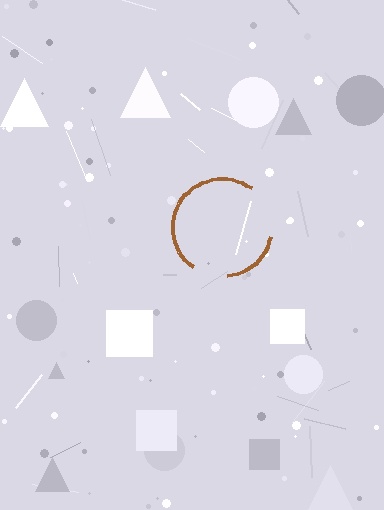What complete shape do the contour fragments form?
The contour fragments form a circle.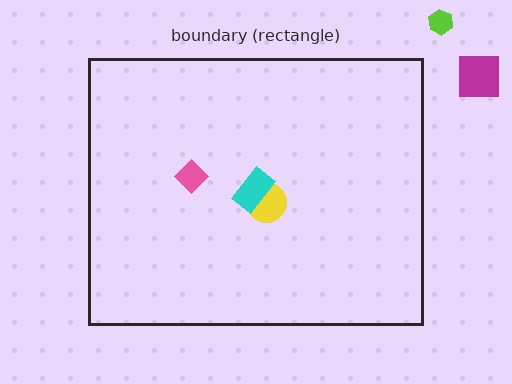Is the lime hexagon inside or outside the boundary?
Outside.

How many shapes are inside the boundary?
3 inside, 2 outside.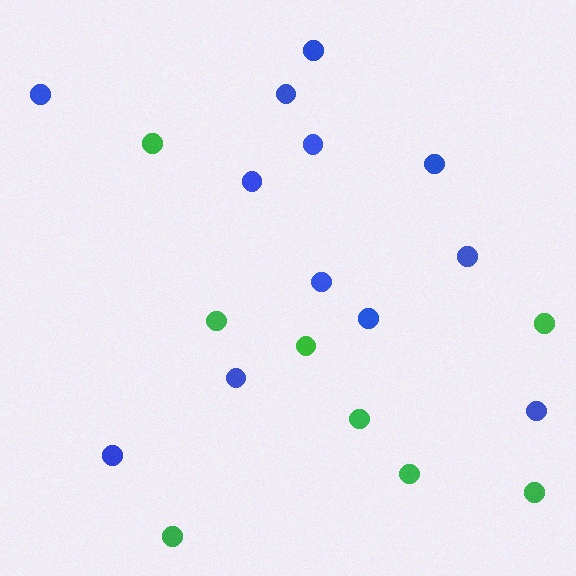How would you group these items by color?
There are 2 groups: one group of green circles (8) and one group of blue circles (12).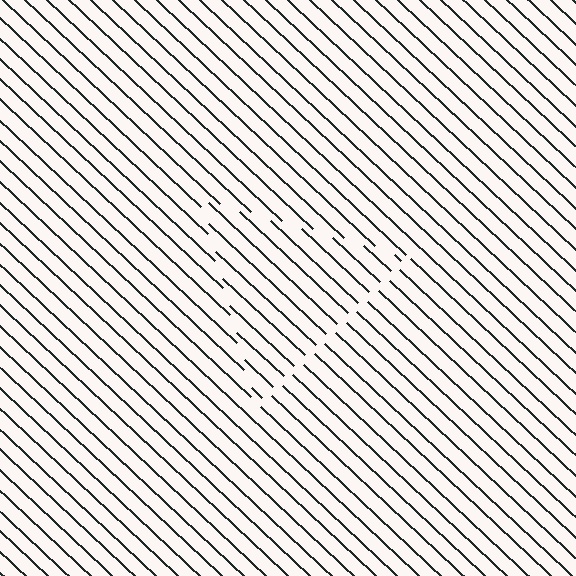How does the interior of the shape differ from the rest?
The interior of the shape contains the same grating, shifted by half a period — the contour is defined by the phase discontinuity where line-ends from the inner and outer gratings abut.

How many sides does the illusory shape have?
3 sides — the line-ends trace a triangle.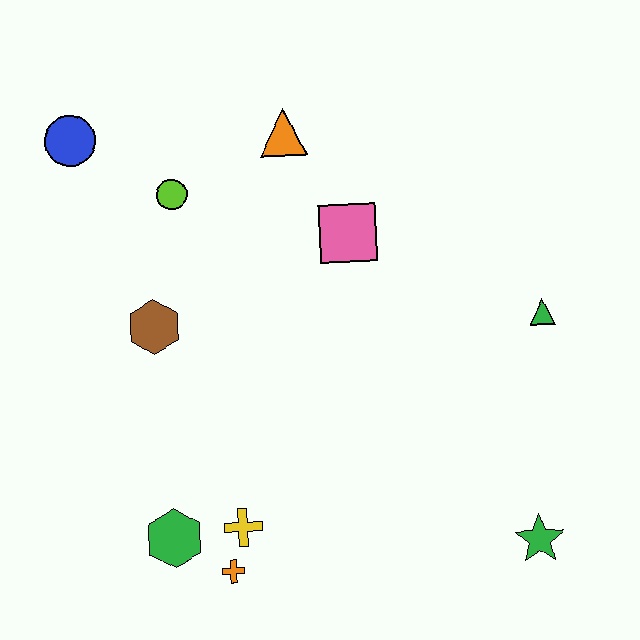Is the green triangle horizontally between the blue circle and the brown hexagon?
No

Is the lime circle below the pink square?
No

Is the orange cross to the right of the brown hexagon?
Yes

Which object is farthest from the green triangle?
The blue circle is farthest from the green triangle.